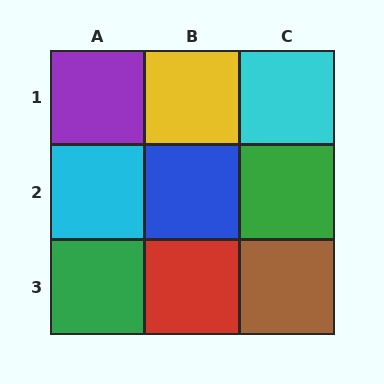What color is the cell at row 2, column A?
Cyan.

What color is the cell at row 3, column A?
Green.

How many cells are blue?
1 cell is blue.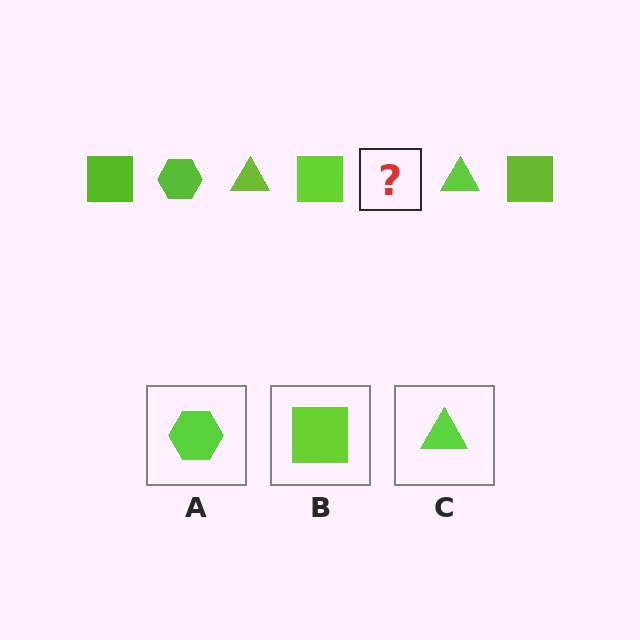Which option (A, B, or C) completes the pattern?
A.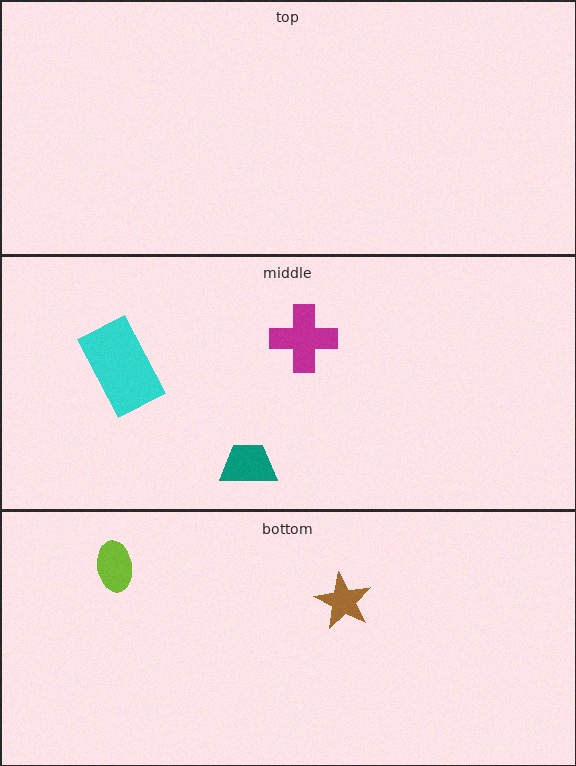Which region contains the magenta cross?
The middle region.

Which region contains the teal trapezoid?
The middle region.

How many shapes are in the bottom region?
2.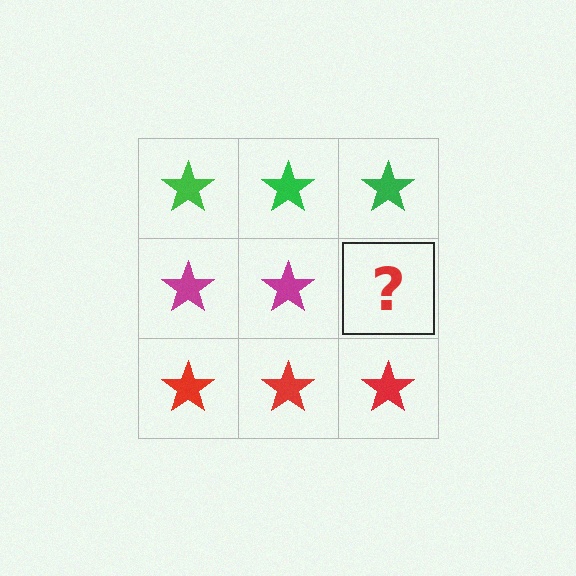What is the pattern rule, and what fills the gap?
The rule is that each row has a consistent color. The gap should be filled with a magenta star.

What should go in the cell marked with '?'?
The missing cell should contain a magenta star.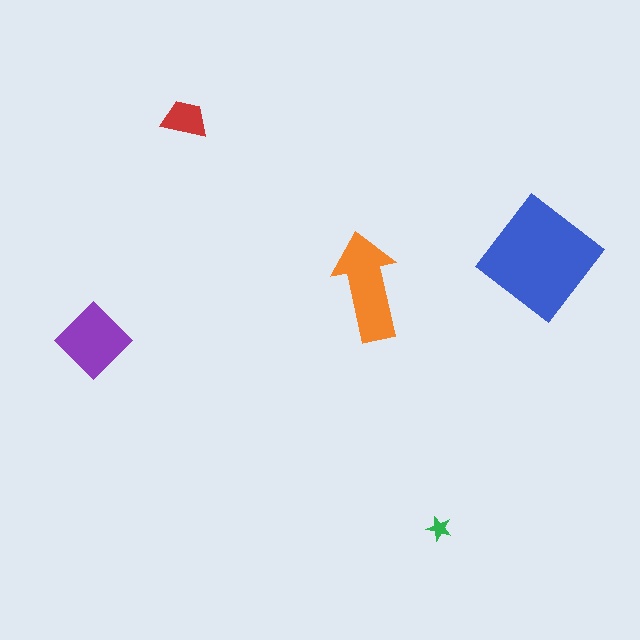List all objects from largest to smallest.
The blue diamond, the orange arrow, the purple diamond, the red trapezoid, the green star.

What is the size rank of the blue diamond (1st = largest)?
1st.